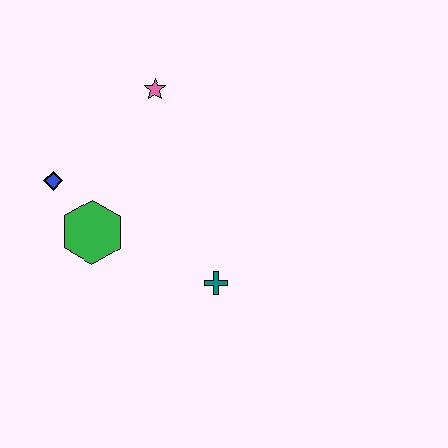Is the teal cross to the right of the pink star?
Yes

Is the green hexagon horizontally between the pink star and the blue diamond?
Yes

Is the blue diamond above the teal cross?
Yes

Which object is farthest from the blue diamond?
The teal cross is farthest from the blue diamond.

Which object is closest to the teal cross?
The green hexagon is closest to the teal cross.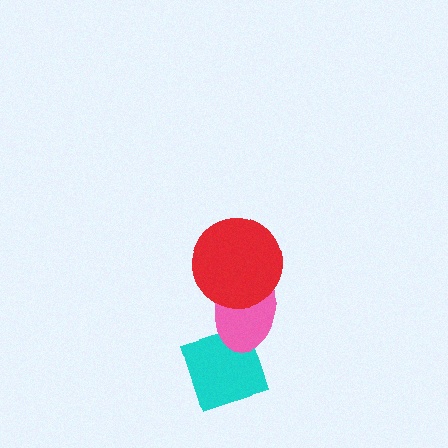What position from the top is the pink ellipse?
The pink ellipse is 2nd from the top.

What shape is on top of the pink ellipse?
The red circle is on top of the pink ellipse.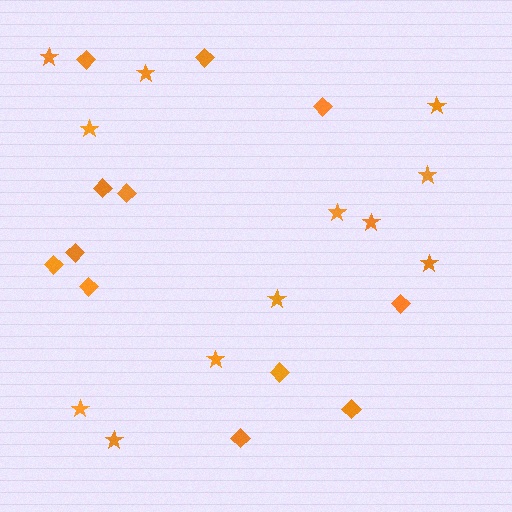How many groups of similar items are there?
There are 2 groups: one group of stars (12) and one group of diamonds (12).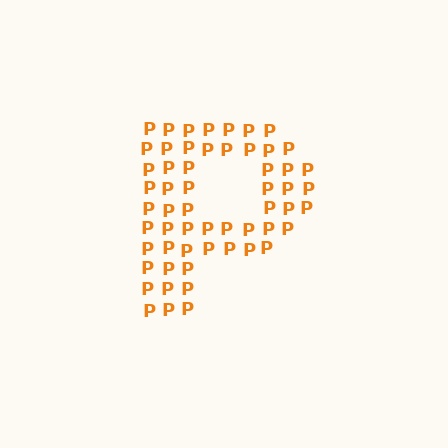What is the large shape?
The large shape is the letter P.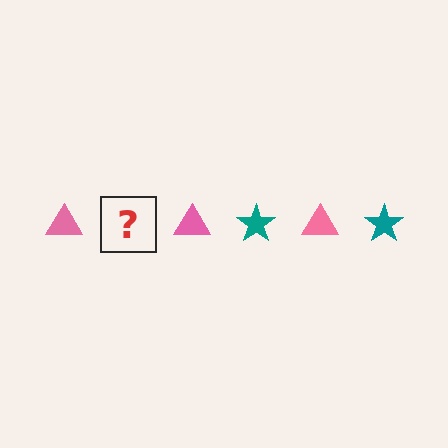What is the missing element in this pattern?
The missing element is a teal star.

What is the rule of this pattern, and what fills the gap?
The rule is that the pattern alternates between pink triangle and teal star. The gap should be filled with a teal star.